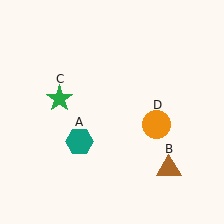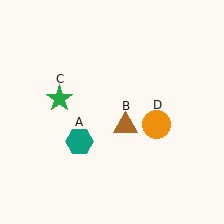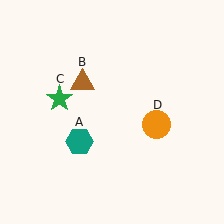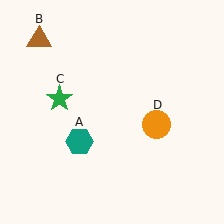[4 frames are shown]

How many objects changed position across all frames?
1 object changed position: brown triangle (object B).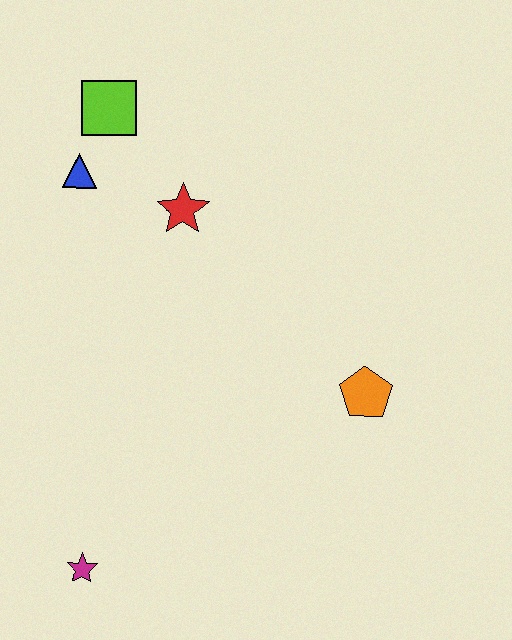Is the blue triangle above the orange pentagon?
Yes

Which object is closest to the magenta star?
The orange pentagon is closest to the magenta star.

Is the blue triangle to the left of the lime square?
Yes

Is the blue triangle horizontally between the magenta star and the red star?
No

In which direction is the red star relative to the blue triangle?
The red star is to the right of the blue triangle.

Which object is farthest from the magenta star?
The lime square is farthest from the magenta star.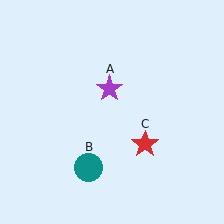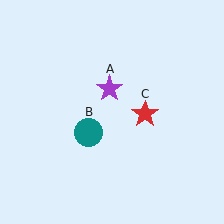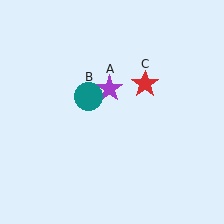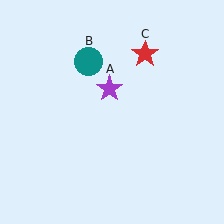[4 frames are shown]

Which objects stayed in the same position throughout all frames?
Purple star (object A) remained stationary.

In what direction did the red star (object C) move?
The red star (object C) moved up.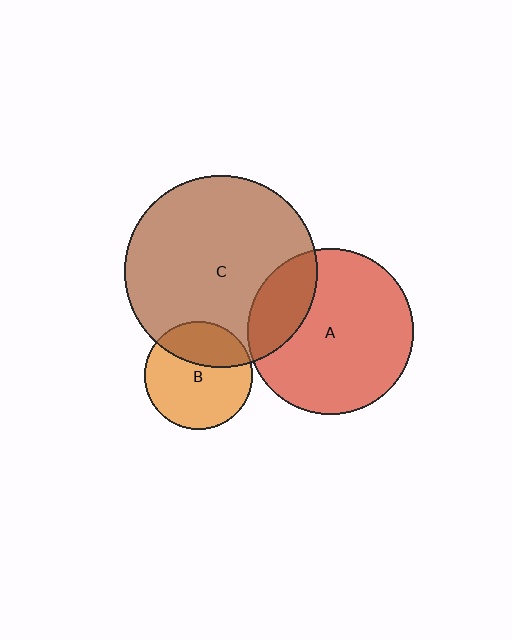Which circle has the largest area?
Circle C (brown).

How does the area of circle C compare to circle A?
Approximately 1.3 times.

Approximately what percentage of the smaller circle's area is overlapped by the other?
Approximately 30%.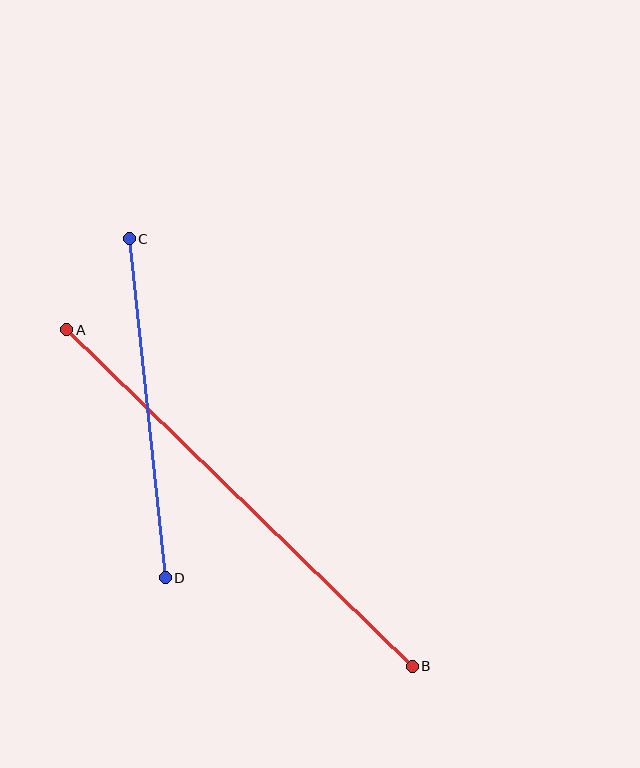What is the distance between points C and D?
The distance is approximately 341 pixels.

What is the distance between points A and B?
The distance is approximately 482 pixels.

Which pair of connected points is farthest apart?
Points A and B are farthest apart.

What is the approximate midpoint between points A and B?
The midpoint is at approximately (239, 498) pixels.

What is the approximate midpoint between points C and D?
The midpoint is at approximately (147, 408) pixels.